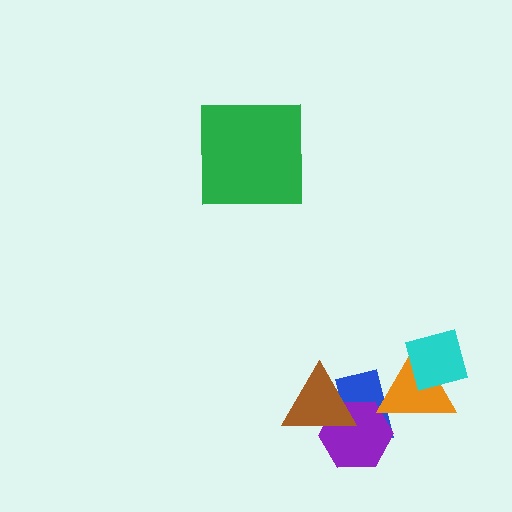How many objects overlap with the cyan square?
1 object overlaps with the cyan square.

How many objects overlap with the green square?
0 objects overlap with the green square.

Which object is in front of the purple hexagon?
The brown triangle is in front of the purple hexagon.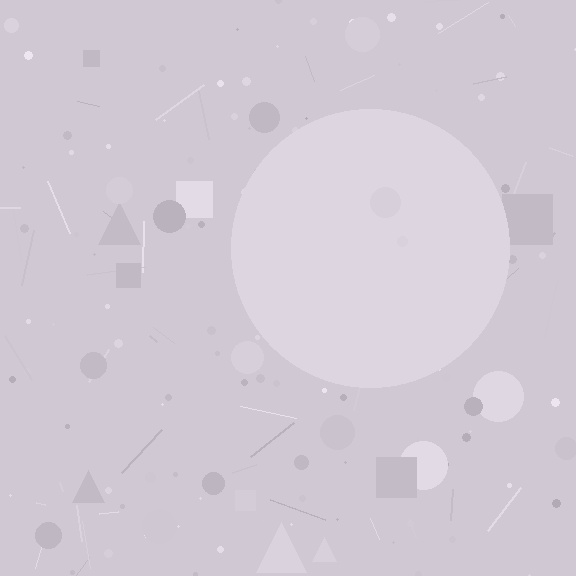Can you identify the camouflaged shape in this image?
The camouflaged shape is a circle.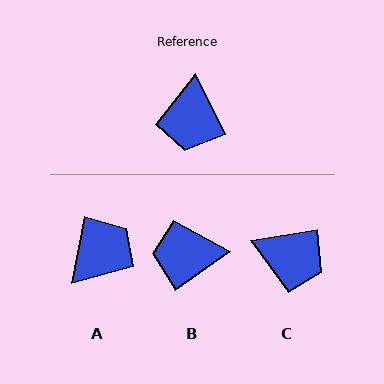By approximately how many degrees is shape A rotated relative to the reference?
Approximately 143 degrees counter-clockwise.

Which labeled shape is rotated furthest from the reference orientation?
A, about 143 degrees away.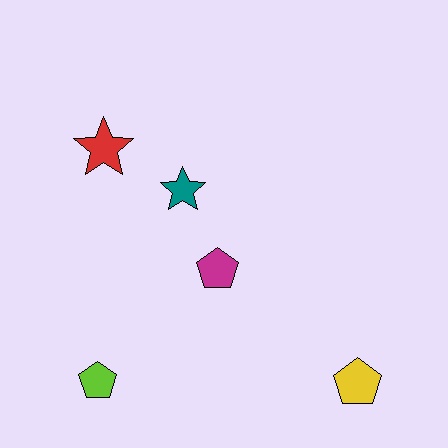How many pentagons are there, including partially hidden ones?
There are 3 pentagons.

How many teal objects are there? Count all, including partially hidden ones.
There is 1 teal object.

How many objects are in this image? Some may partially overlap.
There are 5 objects.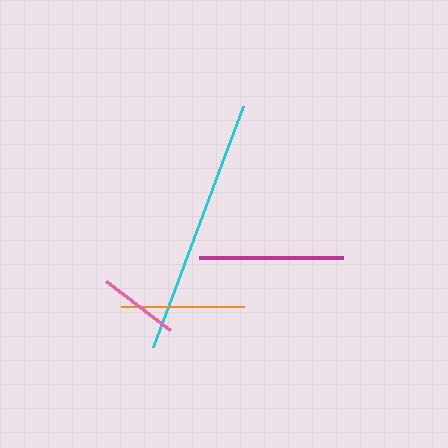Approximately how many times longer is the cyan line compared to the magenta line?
The cyan line is approximately 1.8 times the length of the magenta line.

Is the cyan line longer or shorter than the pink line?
The cyan line is longer than the pink line.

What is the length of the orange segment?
The orange segment is approximately 123 pixels long.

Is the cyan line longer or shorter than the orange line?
The cyan line is longer than the orange line.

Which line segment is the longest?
The cyan line is the longest at approximately 258 pixels.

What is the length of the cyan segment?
The cyan segment is approximately 258 pixels long.